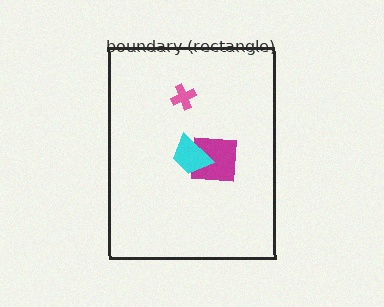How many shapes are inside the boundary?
3 inside, 0 outside.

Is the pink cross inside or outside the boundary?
Inside.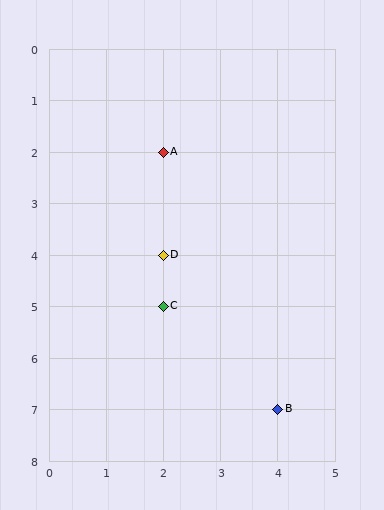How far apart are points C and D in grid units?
Points C and D are 1 row apart.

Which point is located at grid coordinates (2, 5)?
Point C is at (2, 5).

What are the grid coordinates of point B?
Point B is at grid coordinates (4, 7).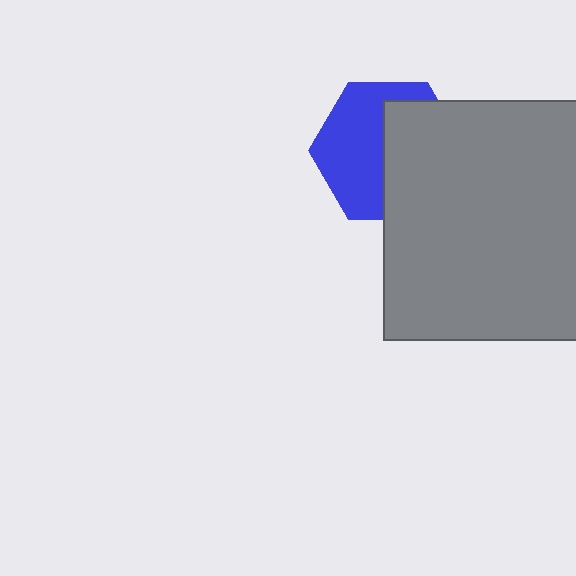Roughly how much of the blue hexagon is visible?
About half of it is visible (roughly 52%).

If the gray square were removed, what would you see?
You would see the complete blue hexagon.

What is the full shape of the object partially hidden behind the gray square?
The partially hidden object is a blue hexagon.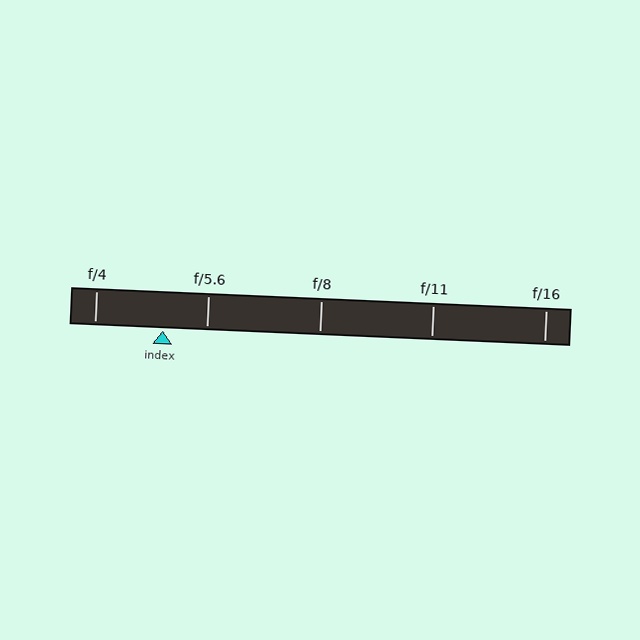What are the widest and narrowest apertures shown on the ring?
The widest aperture shown is f/4 and the narrowest is f/16.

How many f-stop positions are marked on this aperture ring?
There are 5 f-stop positions marked.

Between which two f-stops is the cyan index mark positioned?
The index mark is between f/4 and f/5.6.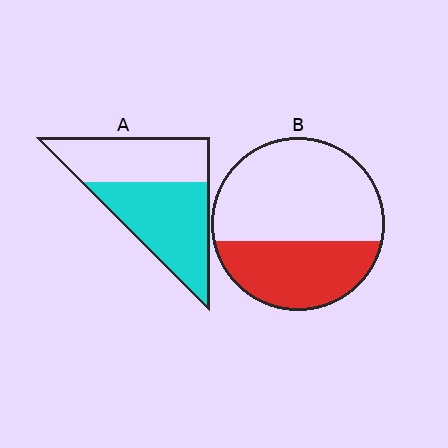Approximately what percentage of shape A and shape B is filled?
A is approximately 55% and B is approximately 40%.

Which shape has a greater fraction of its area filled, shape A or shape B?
Shape A.